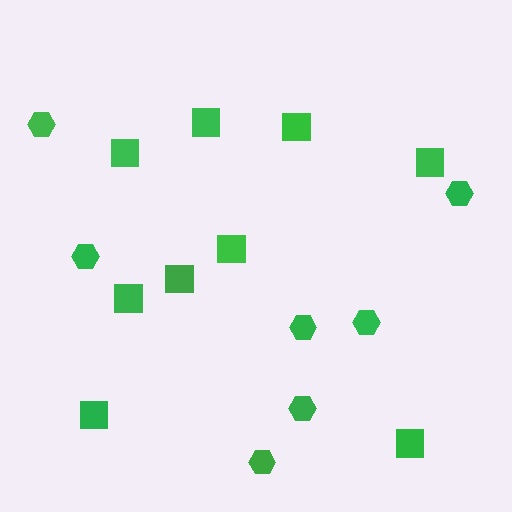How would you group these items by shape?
There are 2 groups: one group of squares (9) and one group of hexagons (7).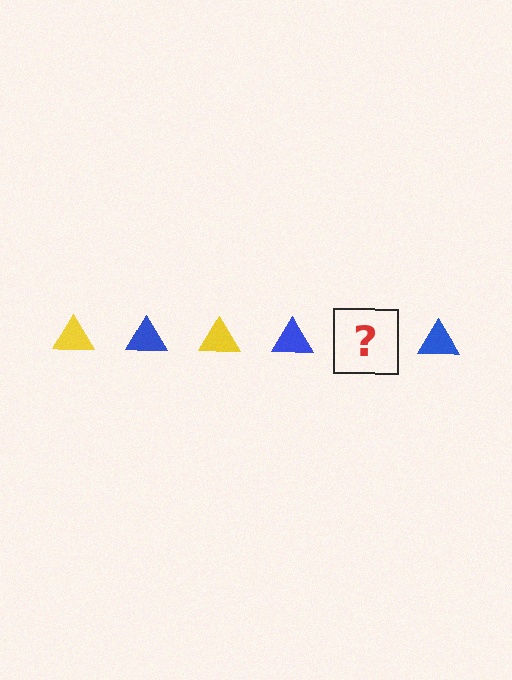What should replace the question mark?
The question mark should be replaced with a yellow triangle.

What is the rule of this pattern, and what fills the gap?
The rule is that the pattern cycles through yellow, blue triangles. The gap should be filled with a yellow triangle.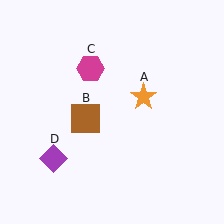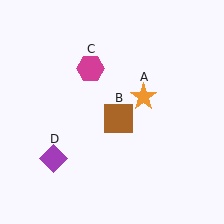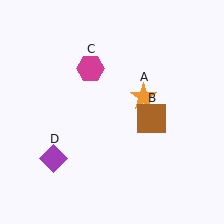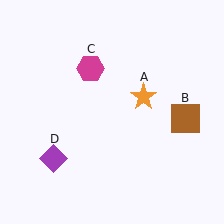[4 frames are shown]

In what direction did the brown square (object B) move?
The brown square (object B) moved right.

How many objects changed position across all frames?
1 object changed position: brown square (object B).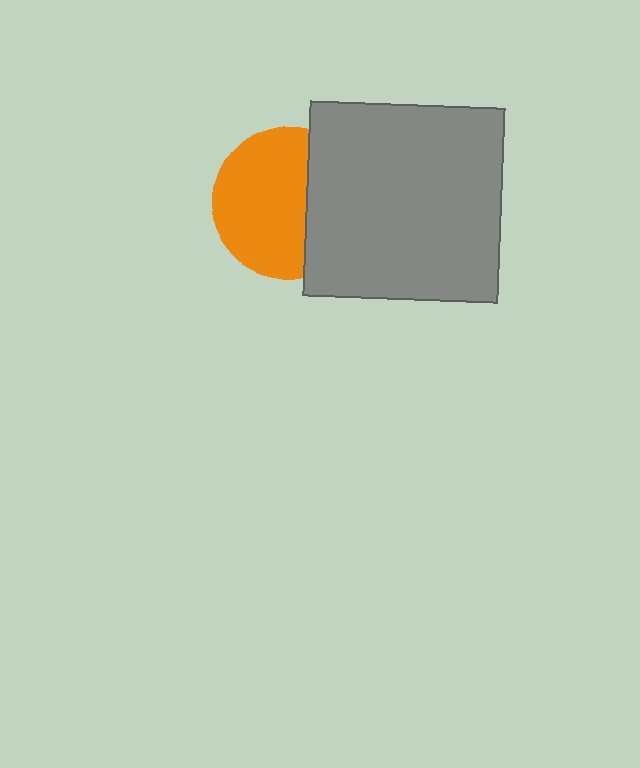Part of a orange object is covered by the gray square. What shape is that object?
It is a circle.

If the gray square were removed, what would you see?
You would see the complete orange circle.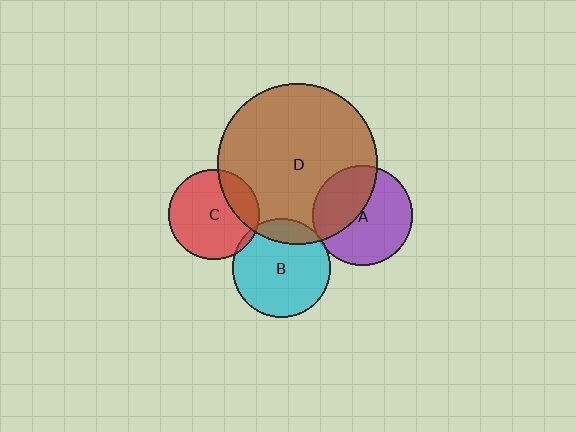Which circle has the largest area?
Circle D (brown).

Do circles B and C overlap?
Yes.